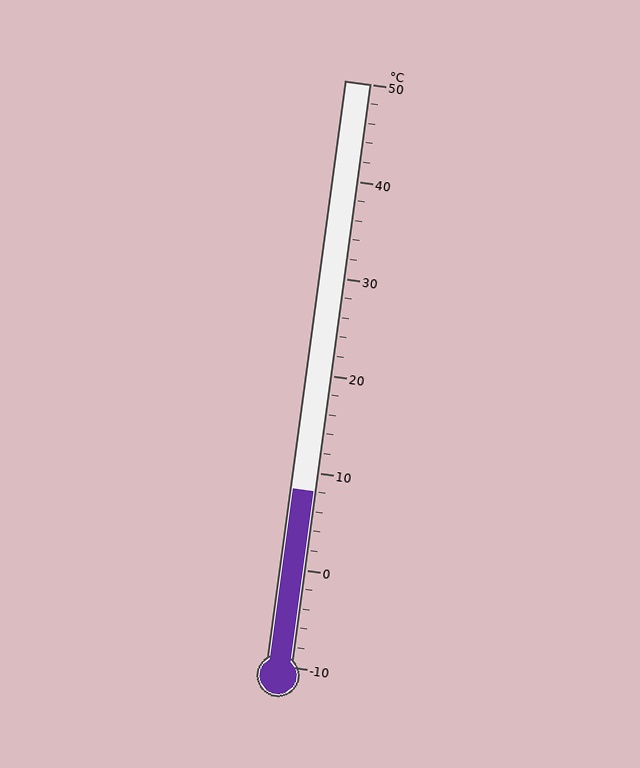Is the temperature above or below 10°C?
The temperature is below 10°C.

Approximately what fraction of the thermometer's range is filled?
The thermometer is filled to approximately 30% of its range.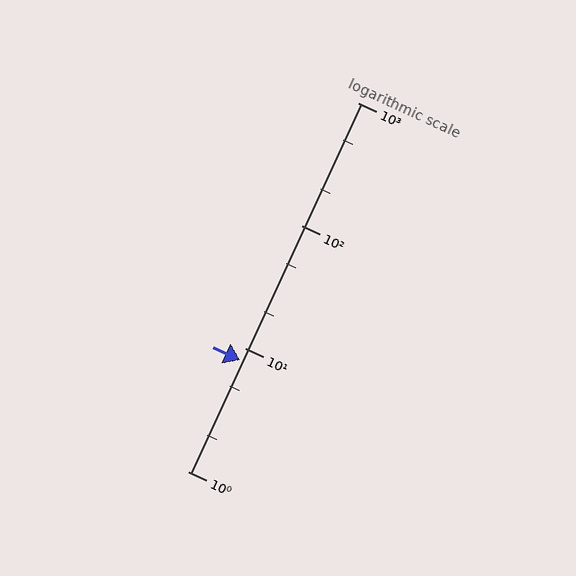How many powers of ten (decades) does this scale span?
The scale spans 3 decades, from 1 to 1000.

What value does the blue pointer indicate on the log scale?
The pointer indicates approximately 8.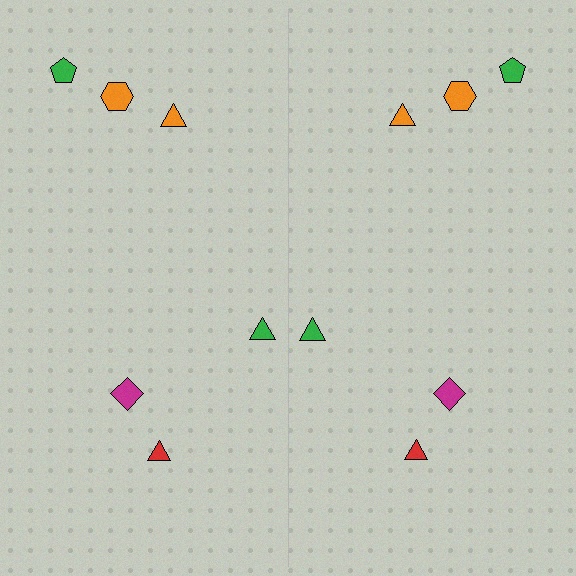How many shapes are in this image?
There are 12 shapes in this image.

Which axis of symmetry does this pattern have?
The pattern has a vertical axis of symmetry running through the center of the image.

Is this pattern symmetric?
Yes, this pattern has bilateral (reflection) symmetry.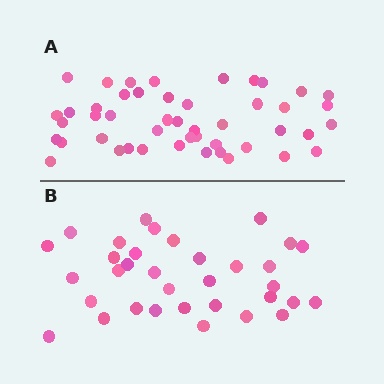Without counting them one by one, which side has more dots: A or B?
Region A (the top region) has more dots.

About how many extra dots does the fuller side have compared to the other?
Region A has approximately 15 more dots than region B.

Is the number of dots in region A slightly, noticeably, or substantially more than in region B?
Region A has noticeably more, but not dramatically so. The ratio is roughly 1.4 to 1.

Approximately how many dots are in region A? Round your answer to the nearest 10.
About 50 dots. (The exact count is 47, which rounds to 50.)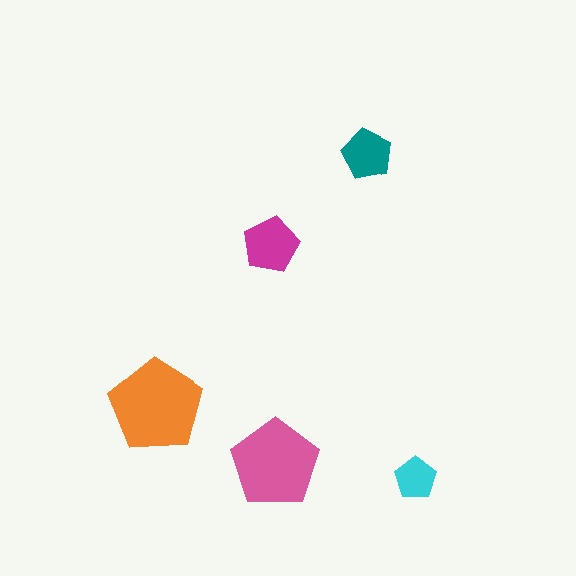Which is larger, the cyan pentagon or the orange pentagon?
The orange one.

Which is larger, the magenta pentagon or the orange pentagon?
The orange one.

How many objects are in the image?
There are 5 objects in the image.